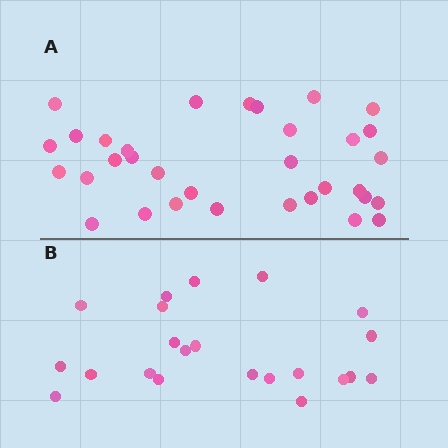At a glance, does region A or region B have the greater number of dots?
Region A (the top region) has more dots.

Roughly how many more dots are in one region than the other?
Region A has roughly 12 or so more dots than region B.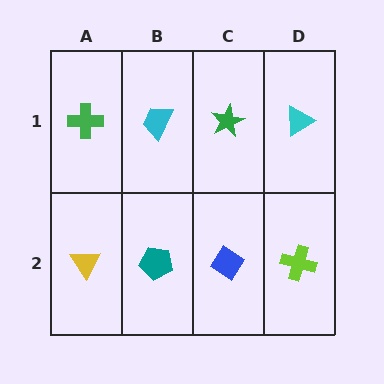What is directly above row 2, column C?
A green star.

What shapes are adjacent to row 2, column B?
A cyan trapezoid (row 1, column B), a yellow triangle (row 2, column A), a blue diamond (row 2, column C).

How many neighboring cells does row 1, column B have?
3.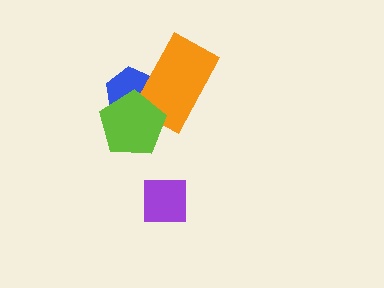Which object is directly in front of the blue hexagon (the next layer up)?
The orange rectangle is directly in front of the blue hexagon.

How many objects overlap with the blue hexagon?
2 objects overlap with the blue hexagon.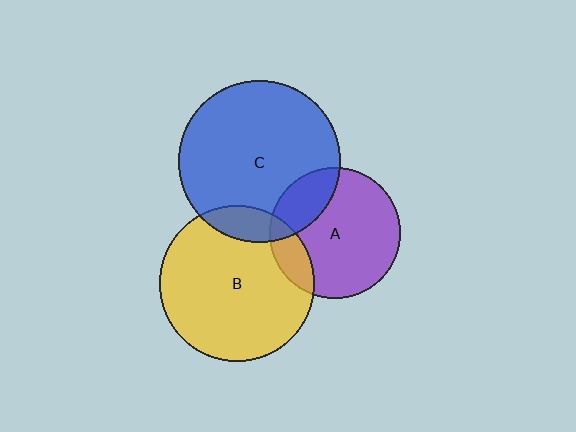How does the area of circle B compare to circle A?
Approximately 1.4 times.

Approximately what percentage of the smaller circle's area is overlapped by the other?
Approximately 15%.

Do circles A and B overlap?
Yes.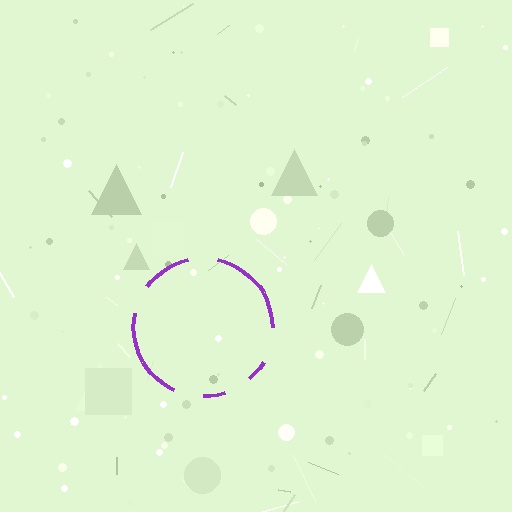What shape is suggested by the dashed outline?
The dashed outline suggests a circle.